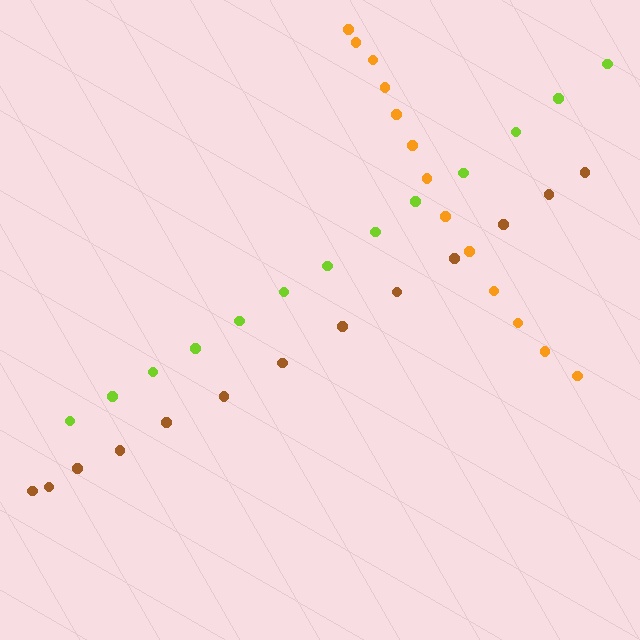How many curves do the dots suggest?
There are 3 distinct paths.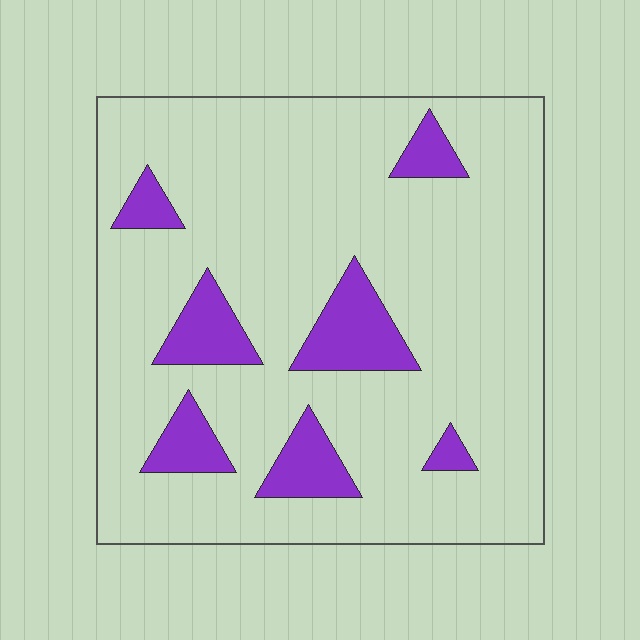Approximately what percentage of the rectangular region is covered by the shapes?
Approximately 15%.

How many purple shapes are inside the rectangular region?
7.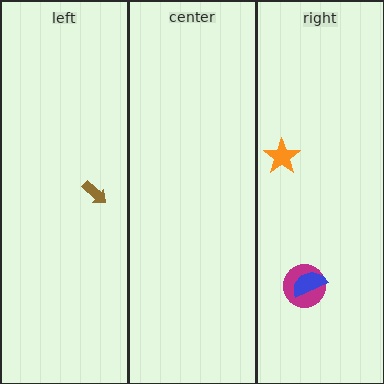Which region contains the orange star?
The right region.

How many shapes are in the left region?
1.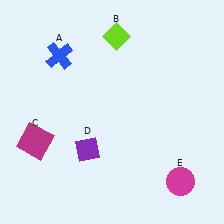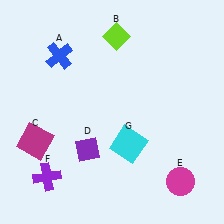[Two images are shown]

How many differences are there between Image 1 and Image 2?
There are 2 differences between the two images.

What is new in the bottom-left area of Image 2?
A purple cross (F) was added in the bottom-left area of Image 2.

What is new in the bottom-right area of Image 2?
A cyan square (G) was added in the bottom-right area of Image 2.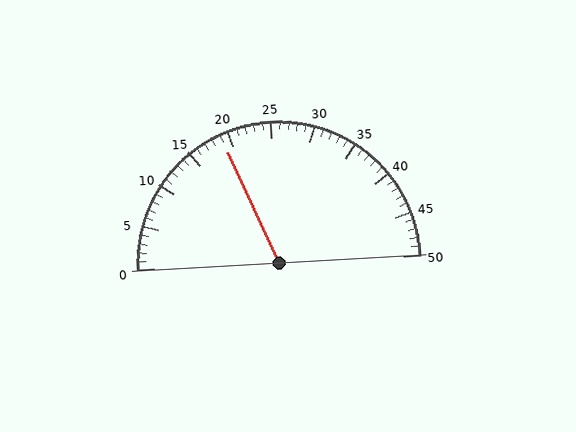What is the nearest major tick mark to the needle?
The nearest major tick mark is 20.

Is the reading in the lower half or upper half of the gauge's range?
The reading is in the lower half of the range (0 to 50).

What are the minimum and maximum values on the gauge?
The gauge ranges from 0 to 50.